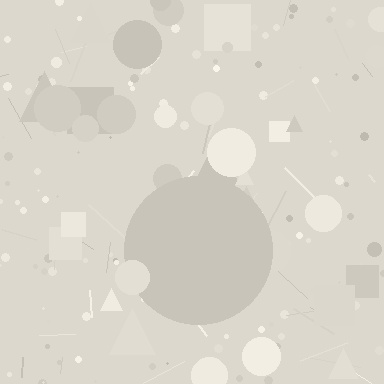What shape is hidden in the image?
A circle is hidden in the image.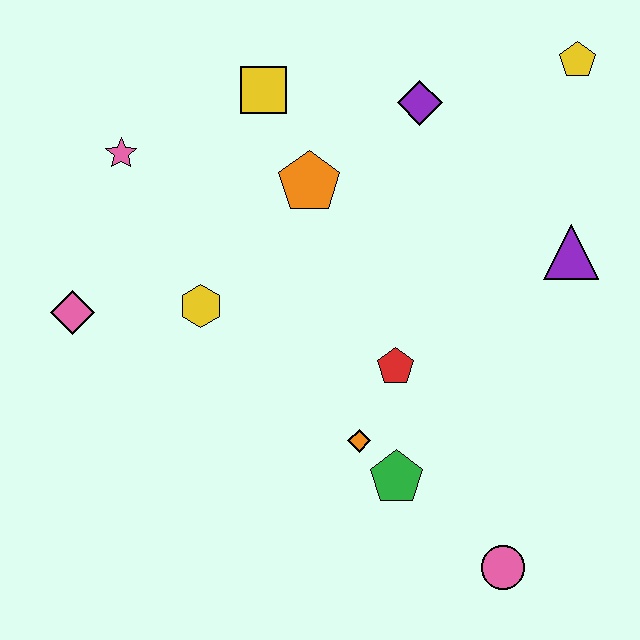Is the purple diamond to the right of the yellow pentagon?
No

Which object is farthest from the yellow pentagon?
The pink diamond is farthest from the yellow pentagon.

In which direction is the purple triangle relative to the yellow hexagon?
The purple triangle is to the right of the yellow hexagon.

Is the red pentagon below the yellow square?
Yes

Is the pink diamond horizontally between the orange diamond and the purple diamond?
No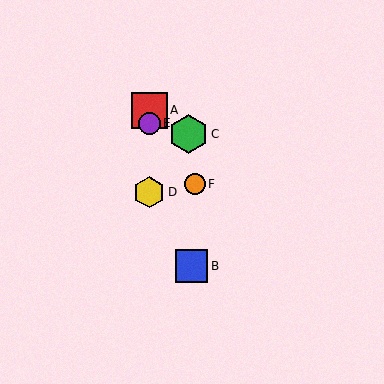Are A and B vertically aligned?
No, A is at x≈149 and B is at x≈192.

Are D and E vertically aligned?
Yes, both are at x≈149.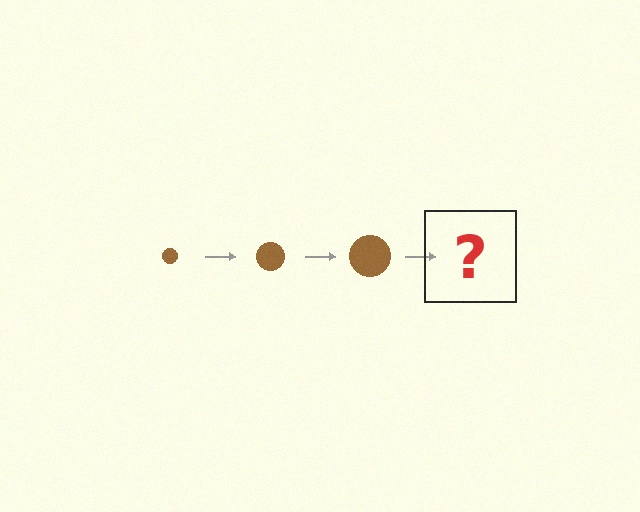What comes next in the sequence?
The next element should be a brown circle, larger than the previous one.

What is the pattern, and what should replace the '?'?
The pattern is that the circle gets progressively larger each step. The '?' should be a brown circle, larger than the previous one.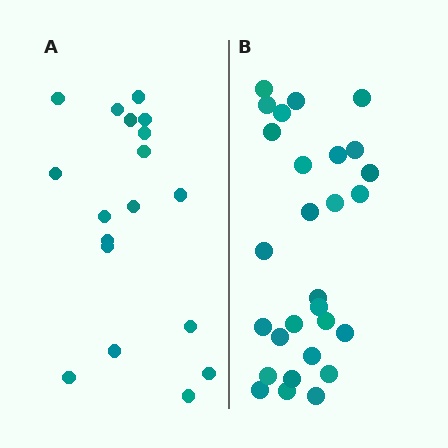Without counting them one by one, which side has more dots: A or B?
Region B (the right region) has more dots.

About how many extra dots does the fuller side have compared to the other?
Region B has roughly 10 or so more dots than region A.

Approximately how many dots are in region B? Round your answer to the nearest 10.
About 30 dots. (The exact count is 28, which rounds to 30.)